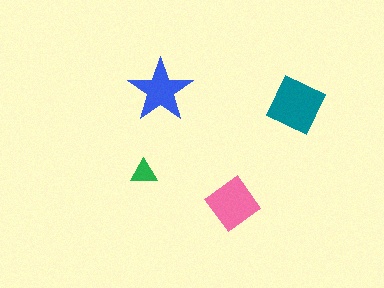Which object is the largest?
The teal square.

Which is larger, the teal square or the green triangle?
The teal square.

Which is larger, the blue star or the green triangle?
The blue star.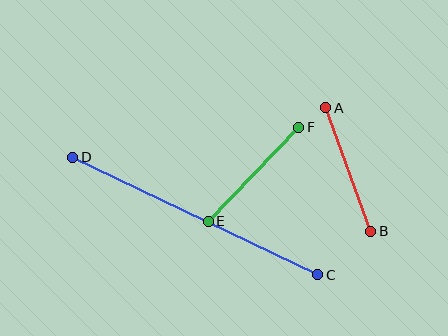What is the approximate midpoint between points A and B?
The midpoint is at approximately (348, 170) pixels.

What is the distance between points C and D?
The distance is approximately 272 pixels.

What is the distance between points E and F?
The distance is approximately 131 pixels.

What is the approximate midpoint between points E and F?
The midpoint is at approximately (254, 174) pixels.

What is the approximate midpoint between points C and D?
The midpoint is at approximately (195, 216) pixels.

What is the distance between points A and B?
The distance is approximately 132 pixels.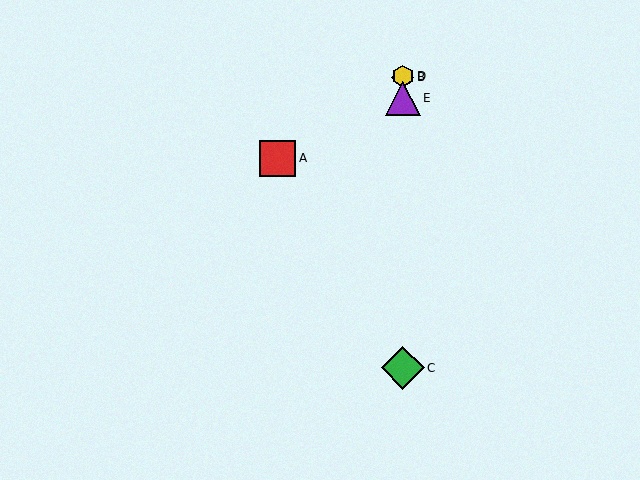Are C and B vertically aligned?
Yes, both are at x≈403.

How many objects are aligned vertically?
4 objects (B, C, D, E) are aligned vertically.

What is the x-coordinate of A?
Object A is at x≈278.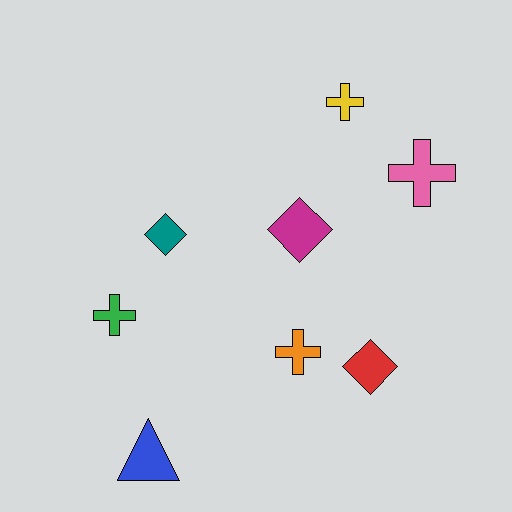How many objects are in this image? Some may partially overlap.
There are 8 objects.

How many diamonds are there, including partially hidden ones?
There are 3 diamonds.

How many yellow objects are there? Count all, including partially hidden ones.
There is 1 yellow object.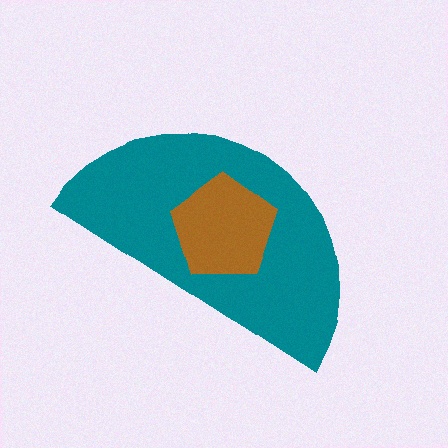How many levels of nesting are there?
2.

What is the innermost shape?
The brown pentagon.